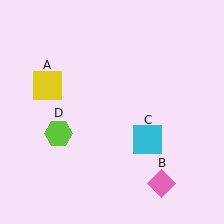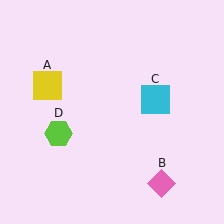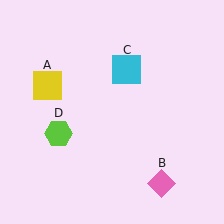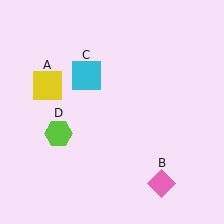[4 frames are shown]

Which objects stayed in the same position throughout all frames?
Yellow square (object A) and pink diamond (object B) and lime hexagon (object D) remained stationary.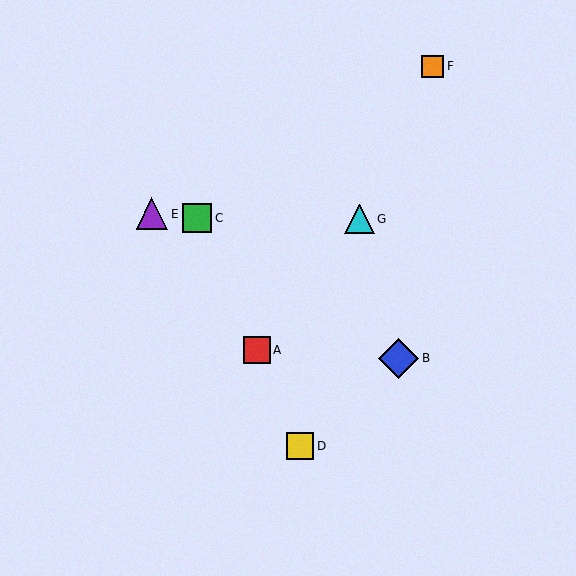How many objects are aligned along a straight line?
3 objects (A, C, D) are aligned along a straight line.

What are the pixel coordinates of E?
Object E is at (152, 214).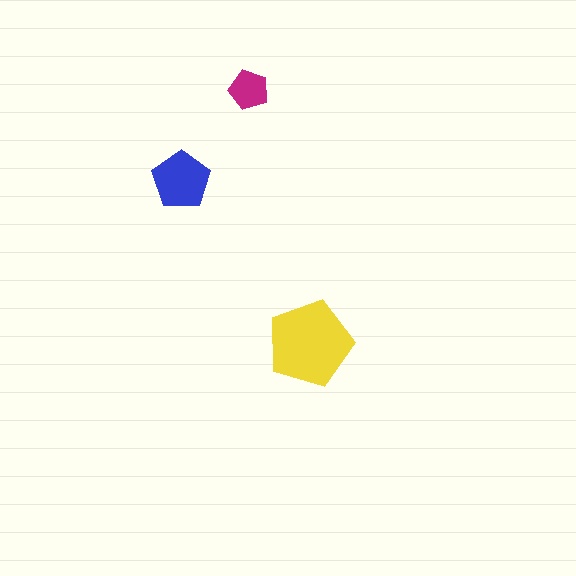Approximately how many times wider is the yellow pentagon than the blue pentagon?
About 1.5 times wider.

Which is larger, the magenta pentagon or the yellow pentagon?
The yellow one.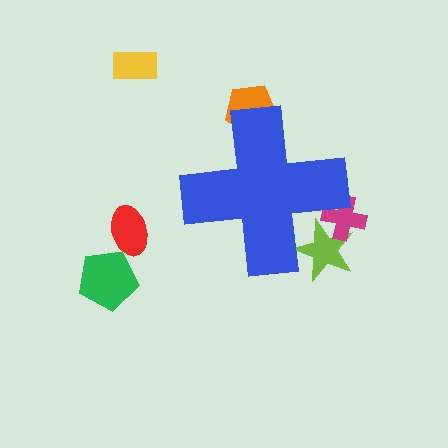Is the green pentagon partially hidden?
No, the green pentagon is fully visible.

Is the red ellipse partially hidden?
No, the red ellipse is fully visible.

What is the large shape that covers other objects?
A blue cross.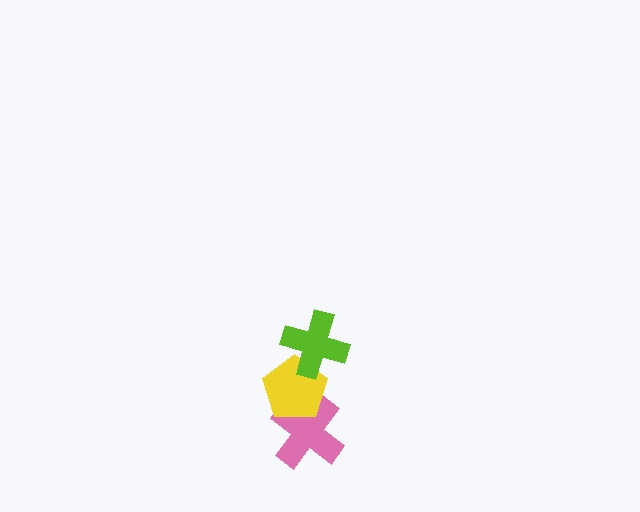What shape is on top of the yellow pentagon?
The lime cross is on top of the yellow pentagon.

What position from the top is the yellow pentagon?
The yellow pentagon is 2nd from the top.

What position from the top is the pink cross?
The pink cross is 3rd from the top.